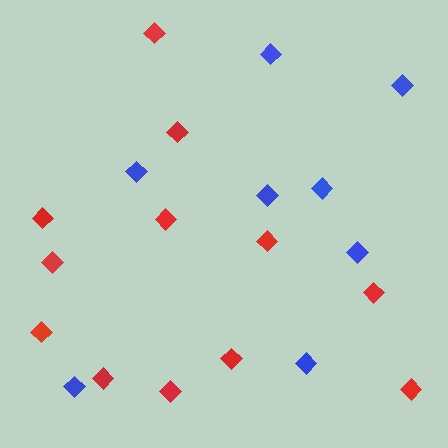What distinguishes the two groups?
There are 2 groups: one group of red diamonds (12) and one group of blue diamonds (8).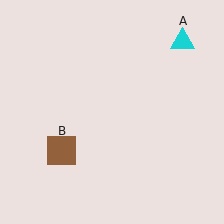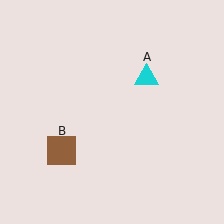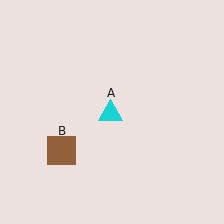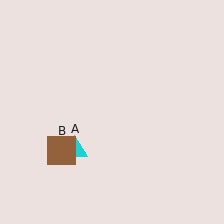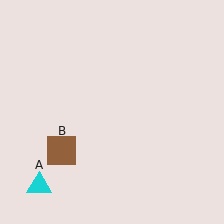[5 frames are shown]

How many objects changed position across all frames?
1 object changed position: cyan triangle (object A).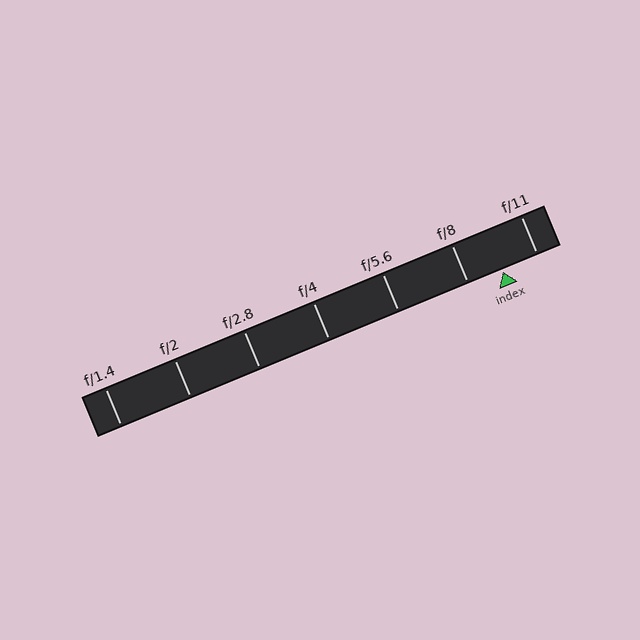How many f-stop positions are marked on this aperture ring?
There are 7 f-stop positions marked.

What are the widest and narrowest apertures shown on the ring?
The widest aperture shown is f/1.4 and the narrowest is f/11.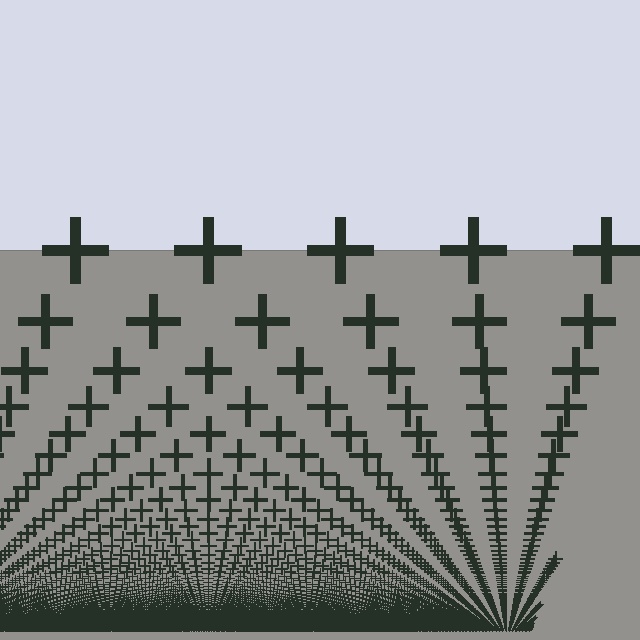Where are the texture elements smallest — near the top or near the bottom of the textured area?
Near the bottom.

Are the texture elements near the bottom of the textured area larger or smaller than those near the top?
Smaller. The gradient is inverted — elements near the bottom are smaller and denser.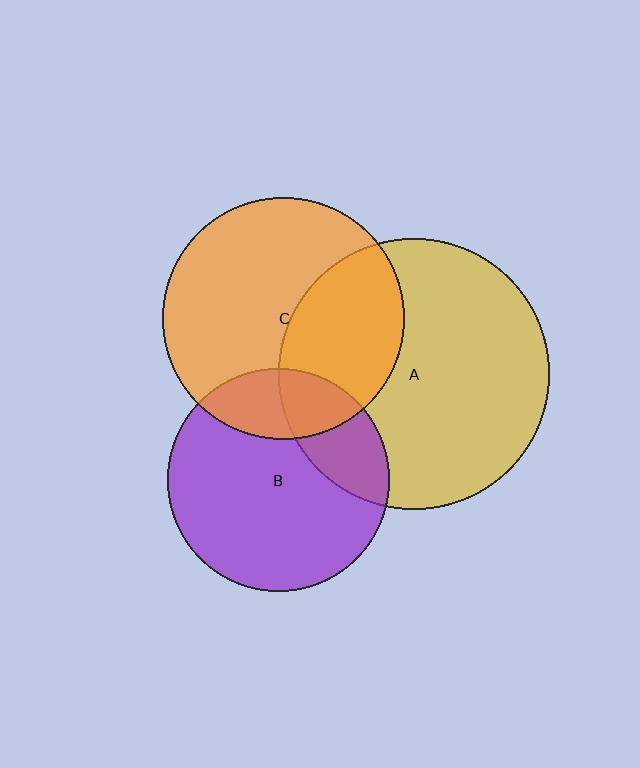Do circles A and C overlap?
Yes.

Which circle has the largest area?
Circle A (yellow).